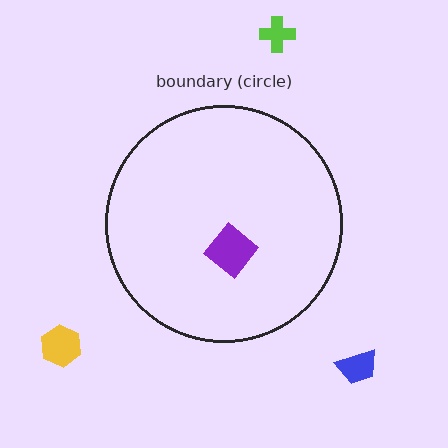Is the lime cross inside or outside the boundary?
Outside.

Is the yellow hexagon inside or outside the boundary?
Outside.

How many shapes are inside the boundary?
1 inside, 3 outside.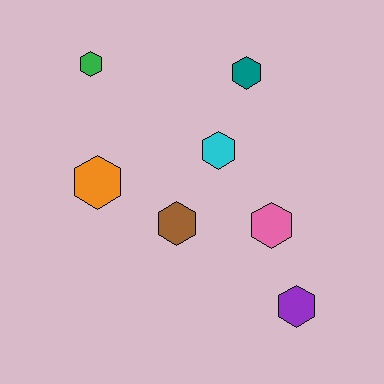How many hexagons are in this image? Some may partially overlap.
There are 7 hexagons.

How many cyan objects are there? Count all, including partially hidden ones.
There is 1 cyan object.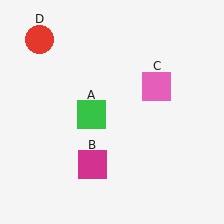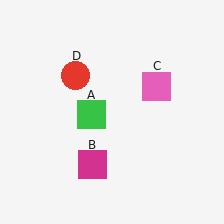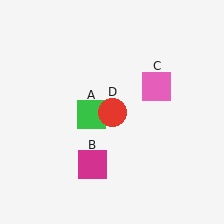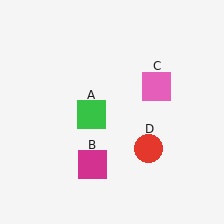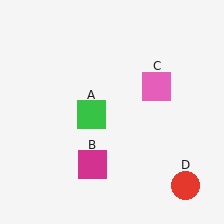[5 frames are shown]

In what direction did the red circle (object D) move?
The red circle (object D) moved down and to the right.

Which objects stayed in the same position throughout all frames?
Green square (object A) and magenta square (object B) and pink square (object C) remained stationary.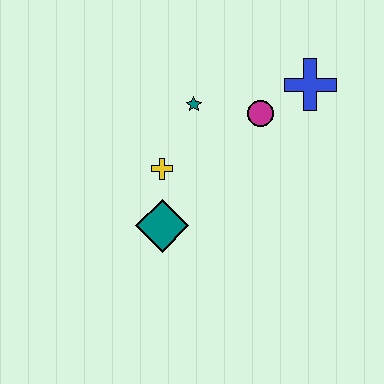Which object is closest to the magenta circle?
The blue cross is closest to the magenta circle.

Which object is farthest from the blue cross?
The teal diamond is farthest from the blue cross.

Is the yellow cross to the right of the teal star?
No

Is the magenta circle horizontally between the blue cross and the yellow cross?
Yes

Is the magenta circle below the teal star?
Yes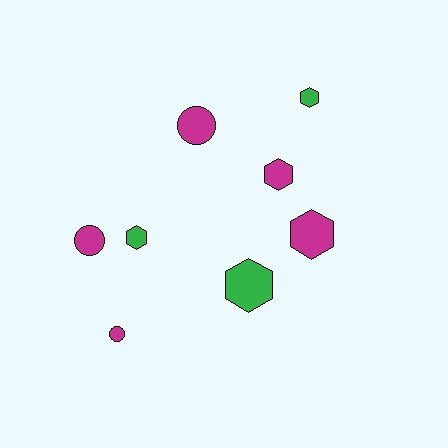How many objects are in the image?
There are 8 objects.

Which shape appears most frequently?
Hexagon, with 5 objects.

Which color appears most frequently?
Magenta, with 5 objects.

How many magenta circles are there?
There are 3 magenta circles.